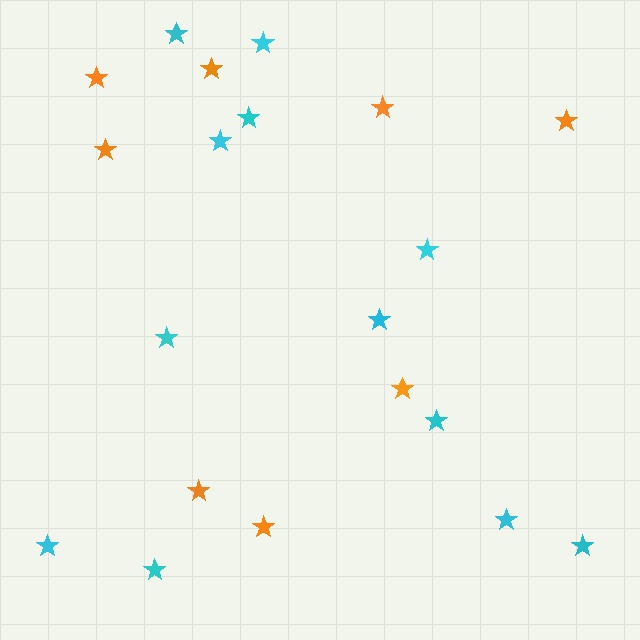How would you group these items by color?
There are 2 groups: one group of orange stars (8) and one group of cyan stars (12).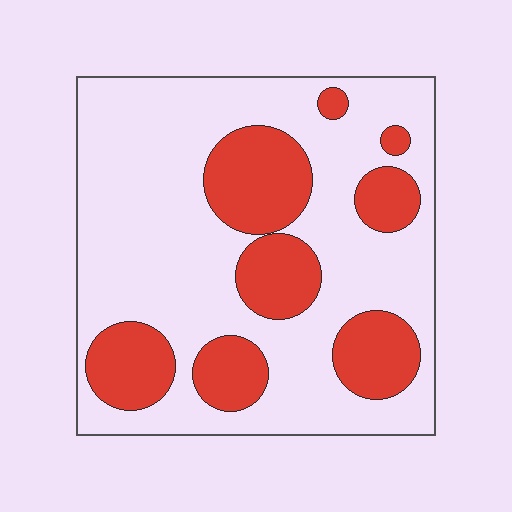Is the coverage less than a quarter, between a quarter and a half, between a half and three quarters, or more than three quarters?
Between a quarter and a half.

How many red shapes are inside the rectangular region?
8.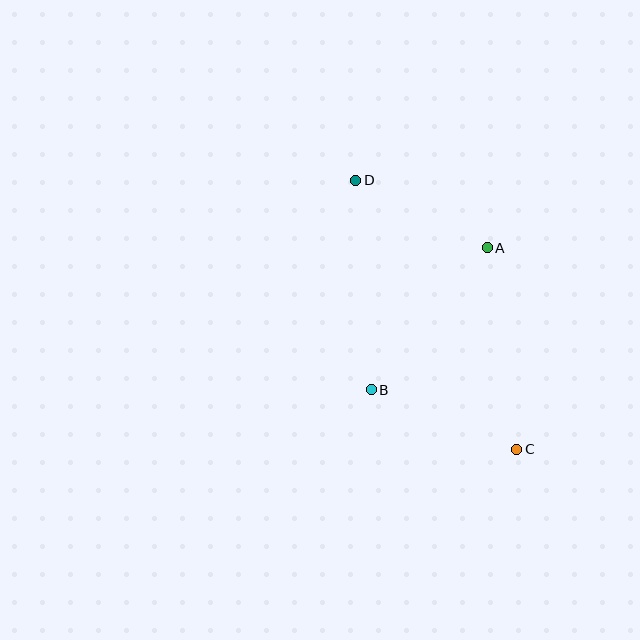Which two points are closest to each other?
Points A and D are closest to each other.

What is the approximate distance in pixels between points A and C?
The distance between A and C is approximately 204 pixels.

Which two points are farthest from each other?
Points C and D are farthest from each other.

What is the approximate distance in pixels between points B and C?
The distance between B and C is approximately 157 pixels.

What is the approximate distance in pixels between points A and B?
The distance between A and B is approximately 183 pixels.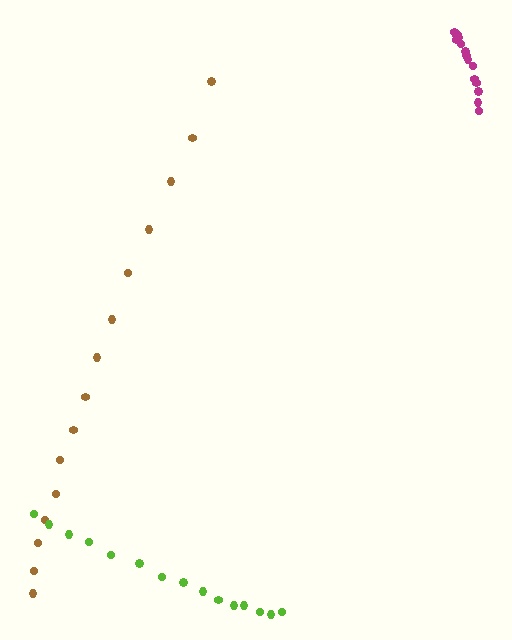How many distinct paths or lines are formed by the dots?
There are 3 distinct paths.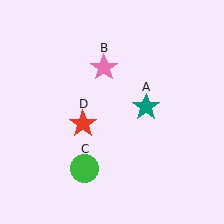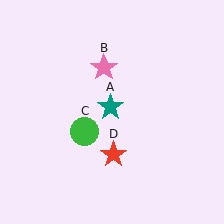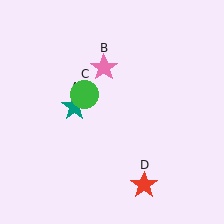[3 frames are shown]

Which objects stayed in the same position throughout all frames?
Pink star (object B) remained stationary.